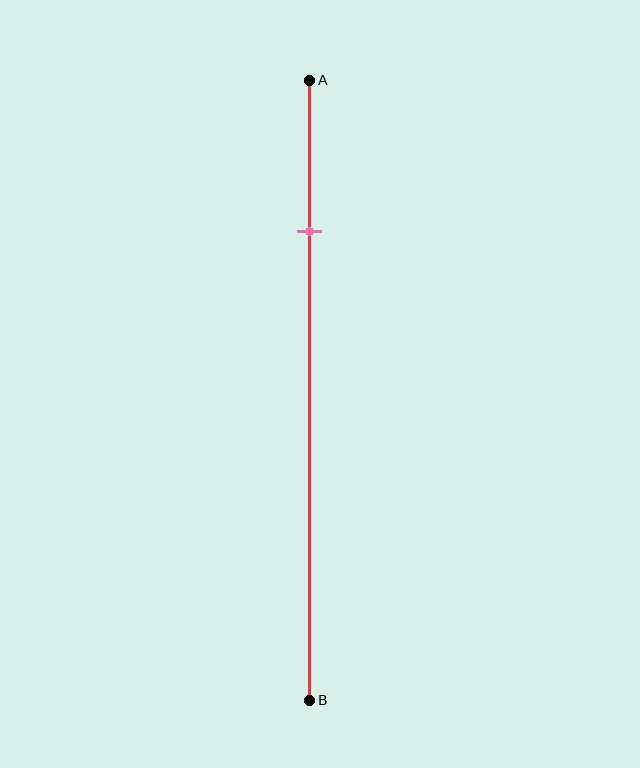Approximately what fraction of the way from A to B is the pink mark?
The pink mark is approximately 25% of the way from A to B.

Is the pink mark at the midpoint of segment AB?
No, the mark is at about 25% from A, not at the 50% midpoint.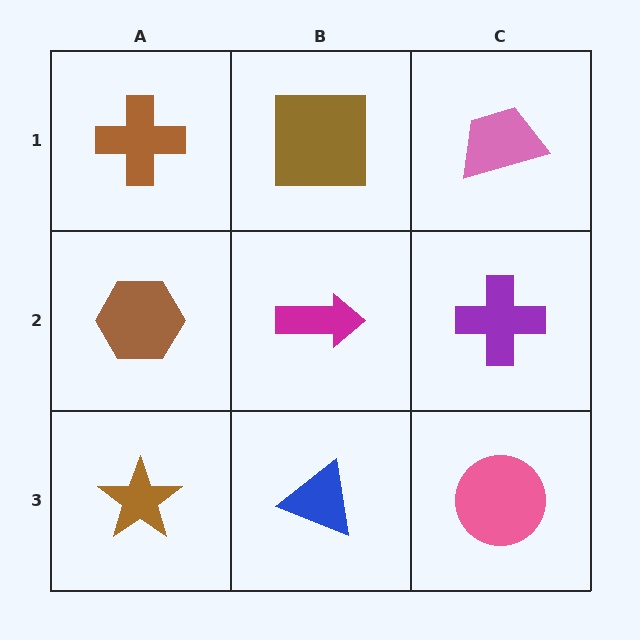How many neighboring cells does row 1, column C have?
2.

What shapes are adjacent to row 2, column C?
A pink trapezoid (row 1, column C), a pink circle (row 3, column C), a magenta arrow (row 2, column B).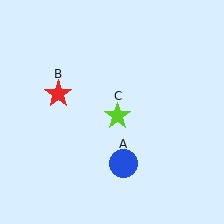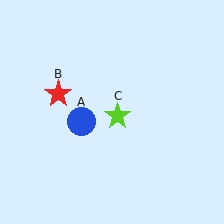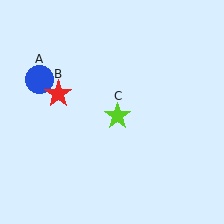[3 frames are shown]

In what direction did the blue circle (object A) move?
The blue circle (object A) moved up and to the left.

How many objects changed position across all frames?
1 object changed position: blue circle (object A).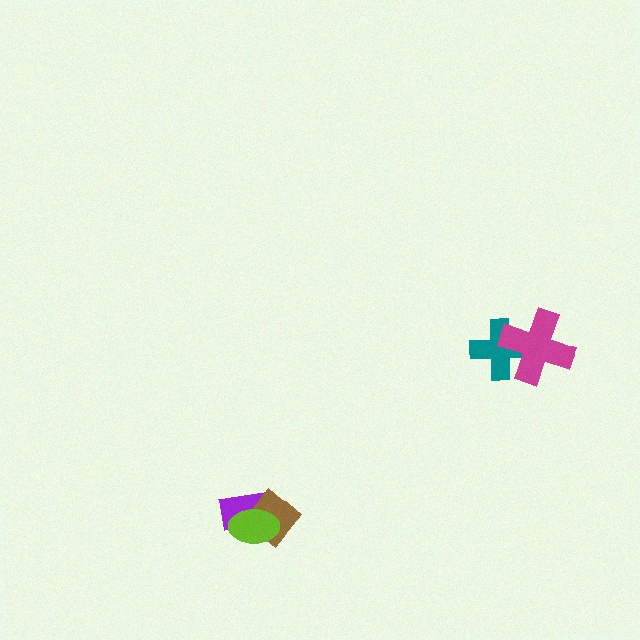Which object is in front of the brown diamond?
The lime ellipse is in front of the brown diamond.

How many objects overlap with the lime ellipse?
2 objects overlap with the lime ellipse.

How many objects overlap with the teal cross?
1 object overlaps with the teal cross.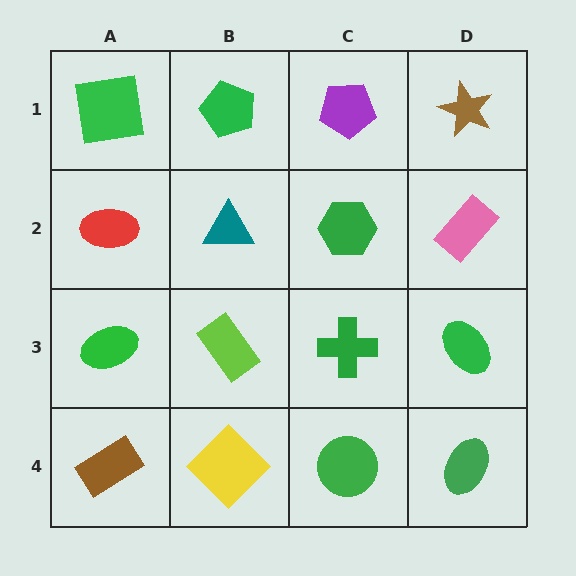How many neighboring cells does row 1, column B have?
3.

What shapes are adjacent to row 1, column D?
A pink rectangle (row 2, column D), a purple pentagon (row 1, column C).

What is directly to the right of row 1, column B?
A purple pentagon.